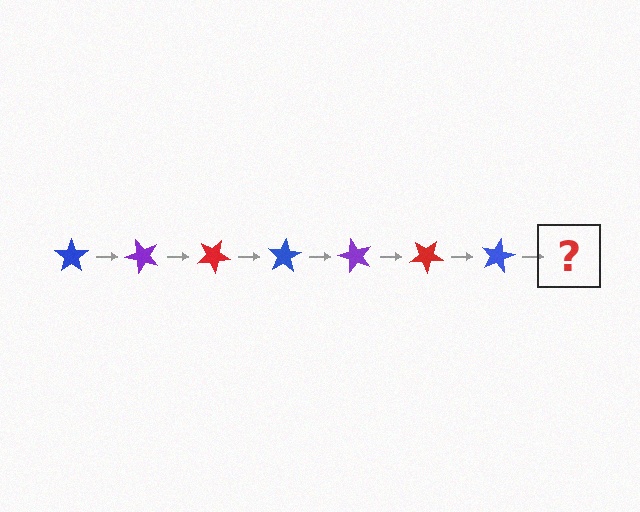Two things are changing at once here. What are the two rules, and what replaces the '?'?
The two rules are that it rotates 50 degrees each step and the color cycles through blue, purple, and red. The '?' should be a purple star, rotated 350 degrees from the start.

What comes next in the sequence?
The next element should be a purple star, rotated 350 degrees from the start.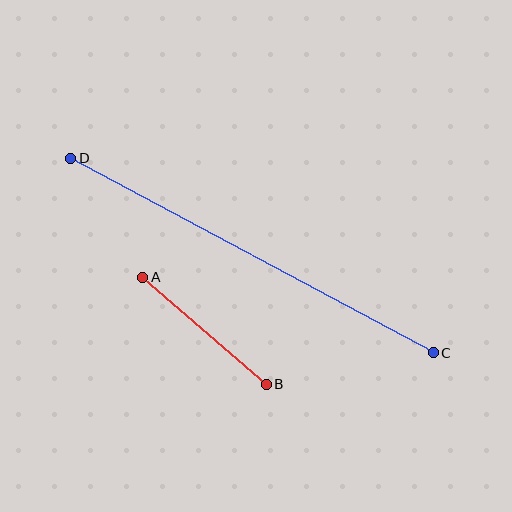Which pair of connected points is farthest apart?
Points C and D are farthest apart.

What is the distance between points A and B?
The distance is approximately 164 pixels.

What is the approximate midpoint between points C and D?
The midpoint is at approximately (252, 255) pixels.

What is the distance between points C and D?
The distance is approximately 411 pixels.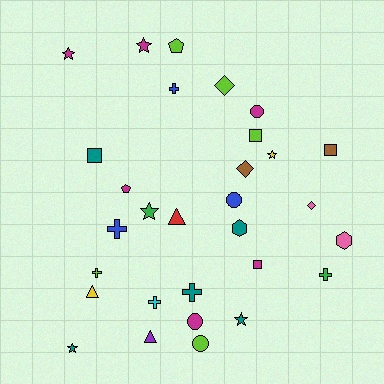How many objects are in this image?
There are 30 objects.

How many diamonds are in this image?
There are 3 diamonds.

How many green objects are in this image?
There are 2 green objects.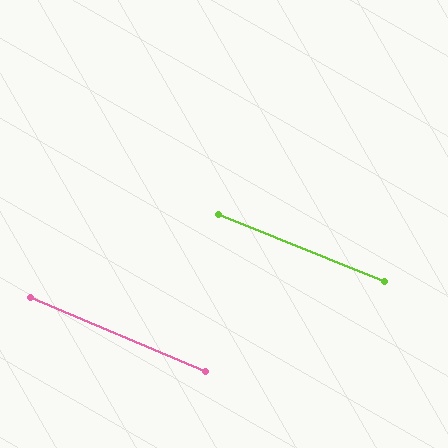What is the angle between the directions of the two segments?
Approximately 1 degree.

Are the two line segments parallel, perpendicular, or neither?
Parallel — their directions differ by only 0.5°.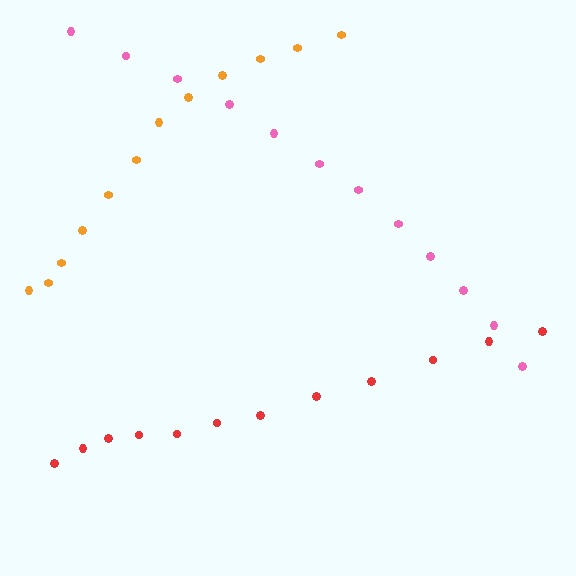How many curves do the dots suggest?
There are 3 distinct paths.